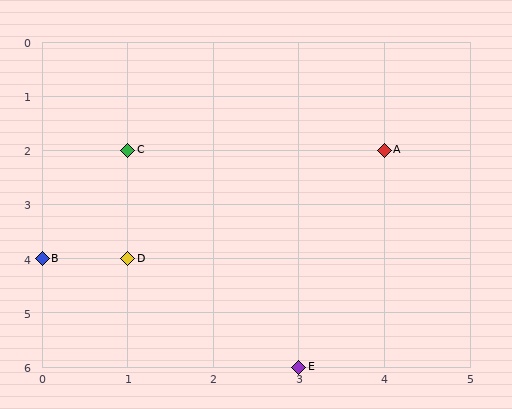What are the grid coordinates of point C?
Point C is at grid coordinates (1, 2).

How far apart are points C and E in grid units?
Points C and E are 2 columns and 4 rows apart (about 4.5 grid units diagonally).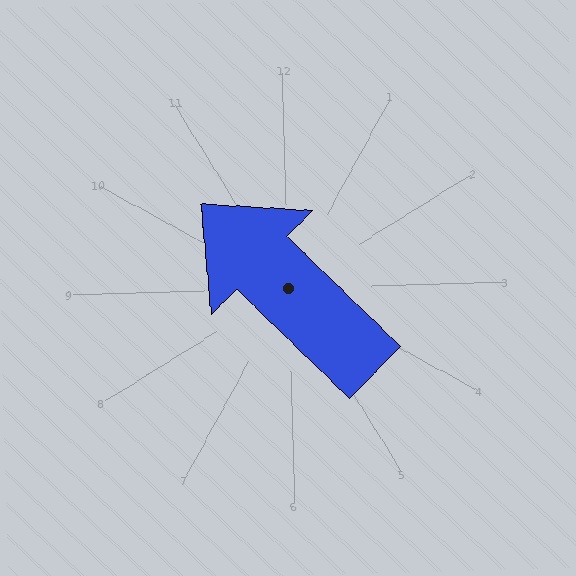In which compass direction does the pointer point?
Northwest.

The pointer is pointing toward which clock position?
Roughly 11 o'clock.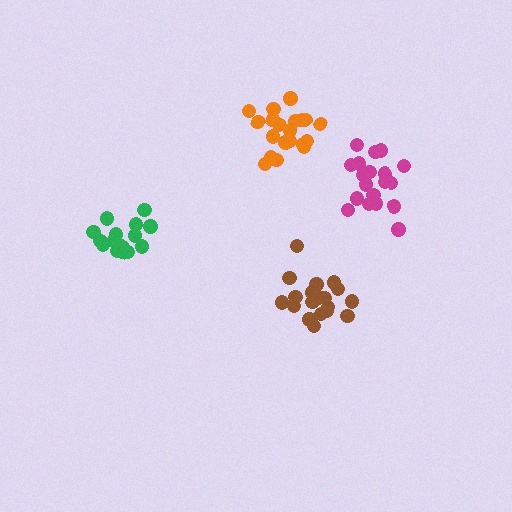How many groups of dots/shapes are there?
There are 4 groups.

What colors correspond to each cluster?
The clusters are colored: brown, green, magenta, orange.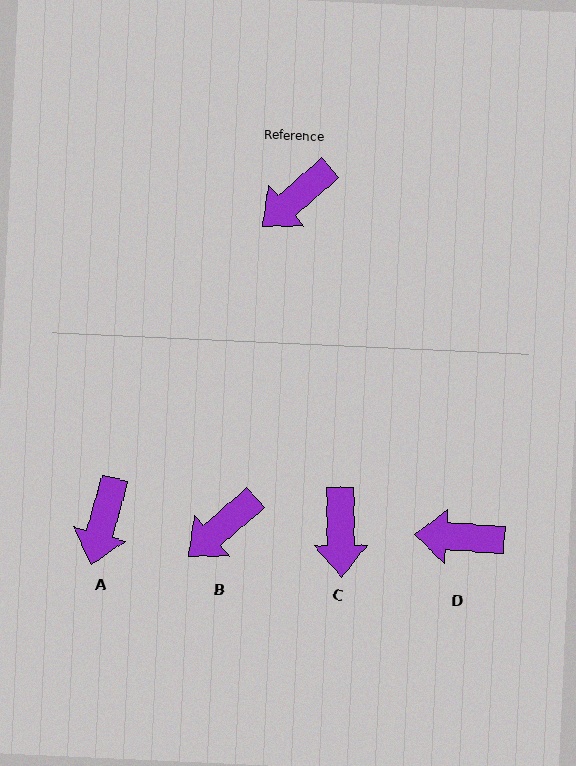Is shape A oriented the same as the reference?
No, it is off by about 34 degrees.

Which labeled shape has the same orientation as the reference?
B.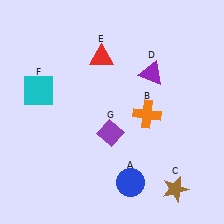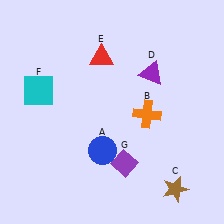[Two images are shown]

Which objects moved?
The objects that moved are: the blue circle (A), the purple diamond (G).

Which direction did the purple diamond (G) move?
The purple diamond (G) moved down.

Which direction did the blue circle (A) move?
The blue circle (A) moved up.